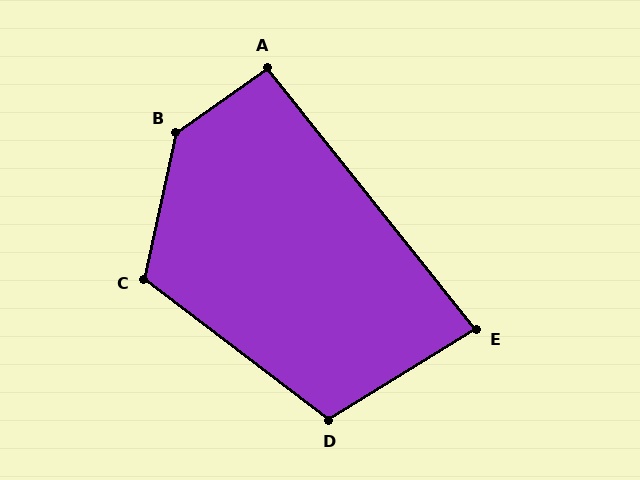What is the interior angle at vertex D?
Approximately 111 degrees (obtuse).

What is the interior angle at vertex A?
Approximately 94 degrees (approximately right).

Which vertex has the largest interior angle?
B, at approximately 137 degrees.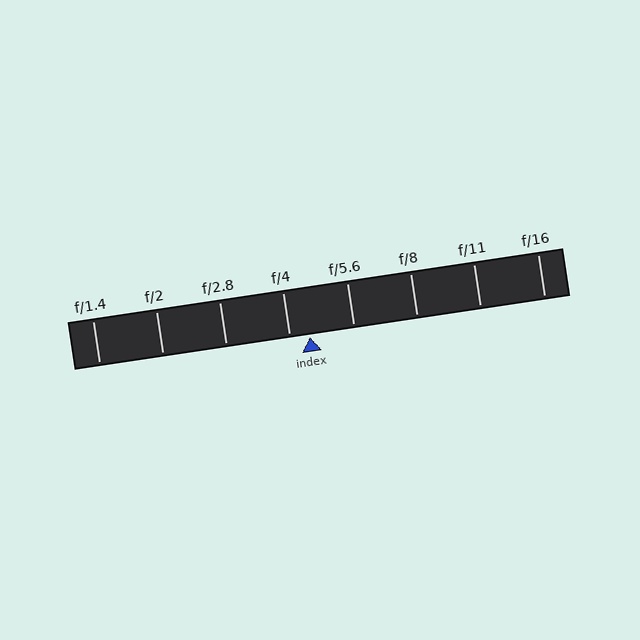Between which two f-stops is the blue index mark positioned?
The index mark is between f/4 and f/5.6.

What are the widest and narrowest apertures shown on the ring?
The widest aperture shown is f/1.4 and the narrowest is f/16.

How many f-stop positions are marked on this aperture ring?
There are 8 f-stop positions marked.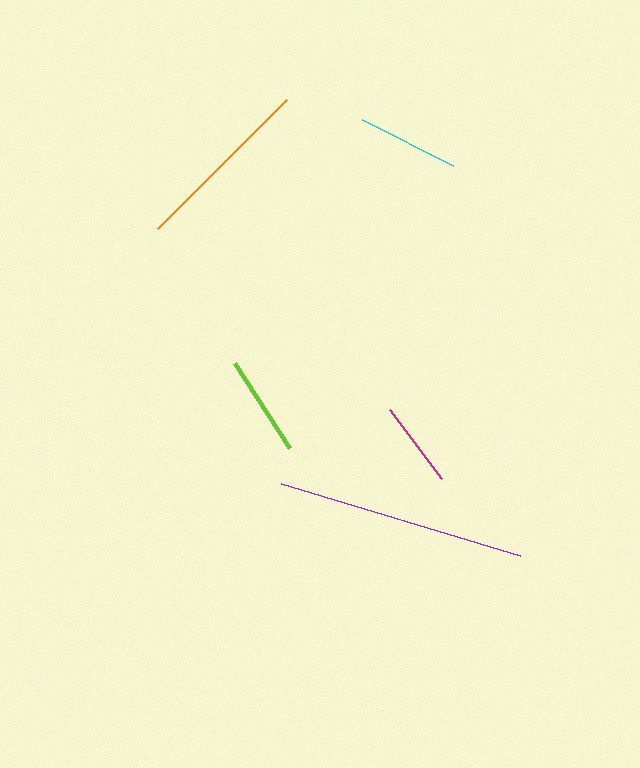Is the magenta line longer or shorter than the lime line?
The lime line is longer than the magenta line.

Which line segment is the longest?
The purple line is the longest at approximately 250 pixels.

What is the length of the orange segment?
The orange segment is approximately 183 pixels long.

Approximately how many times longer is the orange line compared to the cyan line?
The orange line is approximately 1.8 times the length of the cyan line.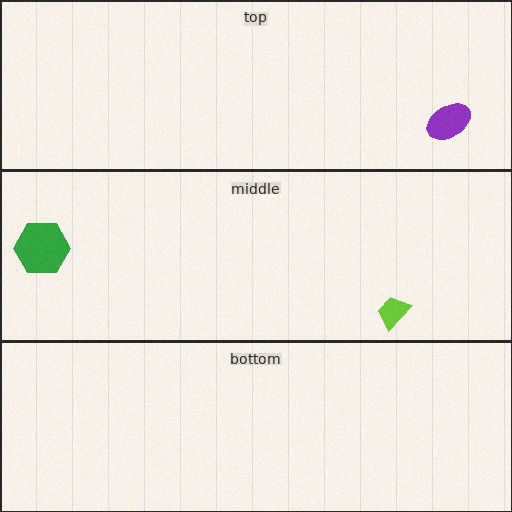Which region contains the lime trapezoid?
The middle region.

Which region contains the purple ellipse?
The top region.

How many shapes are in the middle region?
2.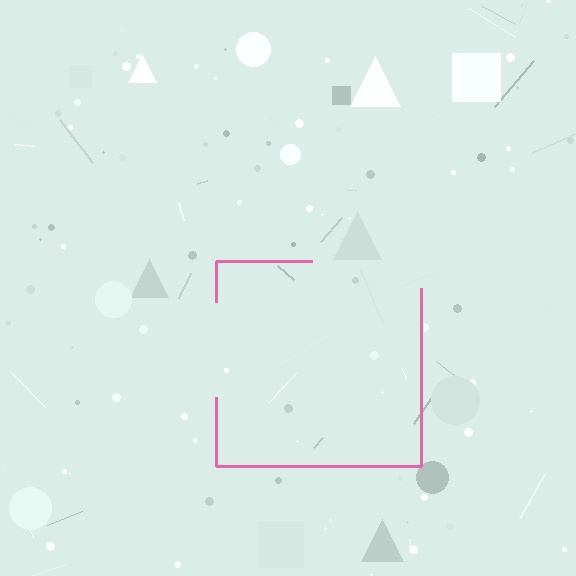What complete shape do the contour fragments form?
The contour fragments form a square.